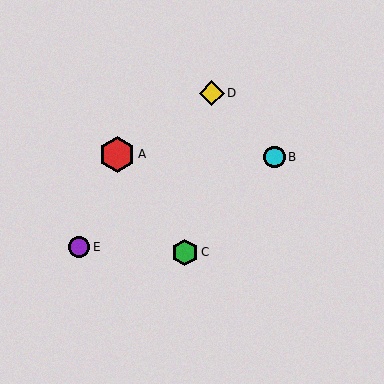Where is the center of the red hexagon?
The center of the red hexagon is at (117, 154).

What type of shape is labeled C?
Shape C is a green hexagon.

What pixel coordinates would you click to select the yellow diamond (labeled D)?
Click at (212, 93) to select the yellow diamond D.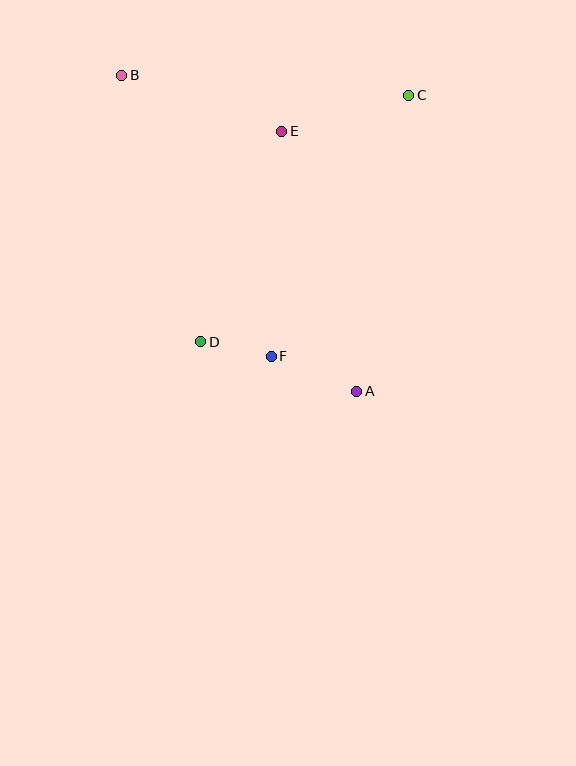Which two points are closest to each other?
Points D and F are closest to each other.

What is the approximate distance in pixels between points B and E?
The distance between B and E is approximately 169 pixels.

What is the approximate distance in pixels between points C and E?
The distance between C and E is approximately 132 pixels.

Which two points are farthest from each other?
Points A and B are farthest from each other.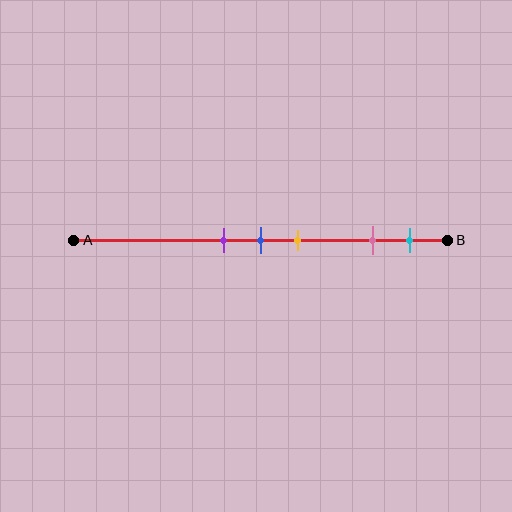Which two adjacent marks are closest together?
The purple and blue marks are the closest adjacent pair.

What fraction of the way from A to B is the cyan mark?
The cyan mark is approximately 90% (0.9) of the way from A to B.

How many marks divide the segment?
There are 5 marks dividing the segment.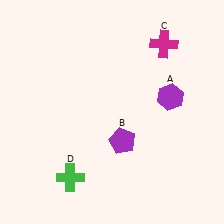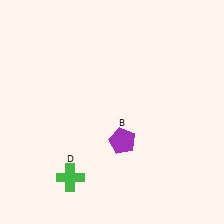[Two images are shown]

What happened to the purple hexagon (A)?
The purple hexagon (A) was removed in Image 2. It was in the top-right area of Image 1.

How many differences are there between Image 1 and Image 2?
There are 2 differences between the two images.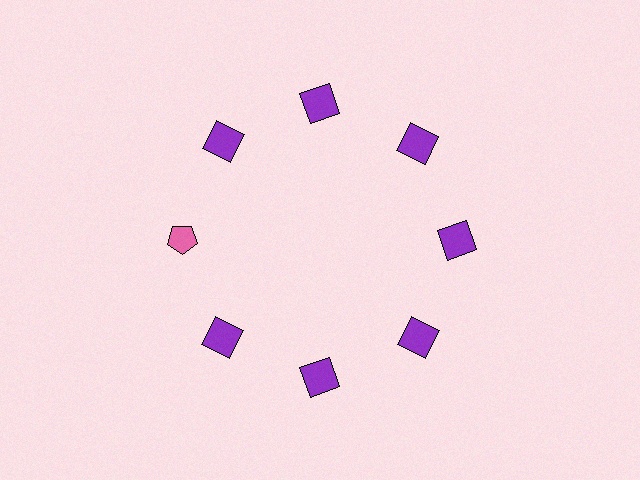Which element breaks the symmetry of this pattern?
The pink pentagon at roughly the 9 o'clock position breaks the symmetry. All other shapes are purple squares.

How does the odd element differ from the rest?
It differs in both color (pink instead of purple) and shape (pentagon instead of square).